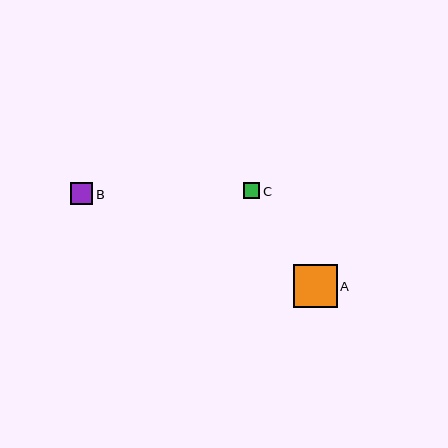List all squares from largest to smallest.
From largest to smallest: A, B, C.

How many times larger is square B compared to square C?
Square B is approximately 1.3 times the size of square C.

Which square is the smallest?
Square C is the smallest with a size of approximately 16 pixels.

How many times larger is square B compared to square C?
Square B is approximately 1.3 times the size of square C.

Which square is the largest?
Square A is the largest with a size of approximately 43 pixels.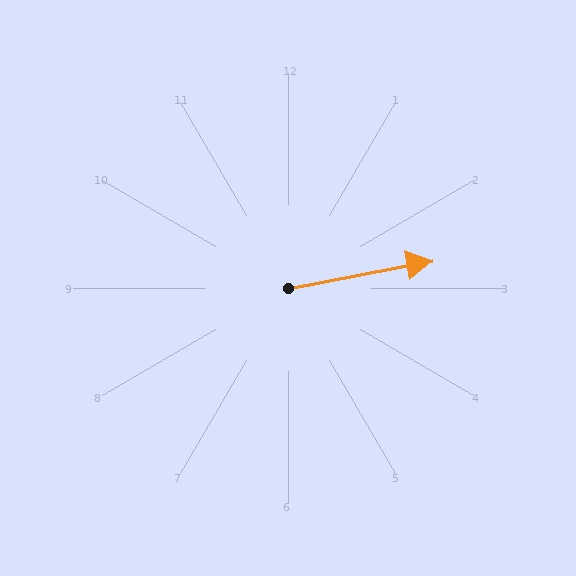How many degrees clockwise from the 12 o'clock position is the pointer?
Approximately 79 degrees.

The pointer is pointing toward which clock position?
Roughly 3 o'clock.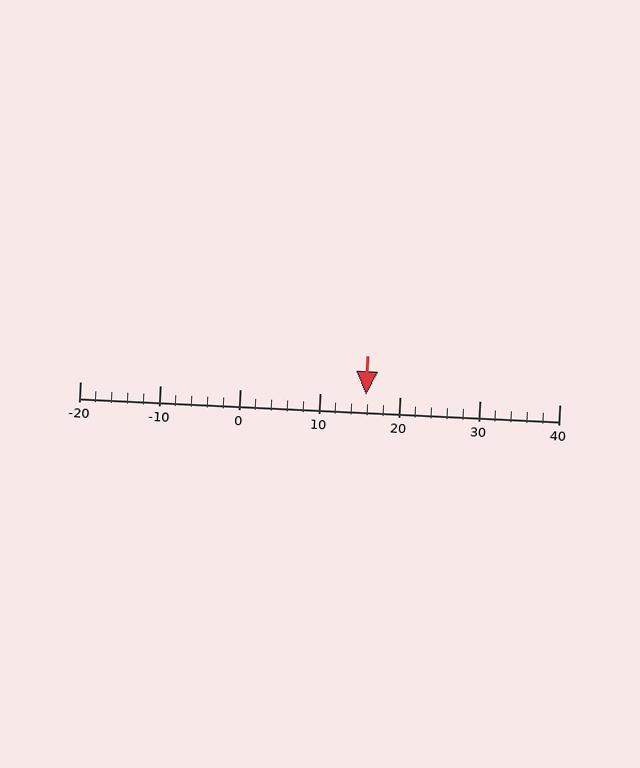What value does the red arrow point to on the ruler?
The red arrow points to approximately 16.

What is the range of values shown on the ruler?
The ruler shows values from -20 to 40.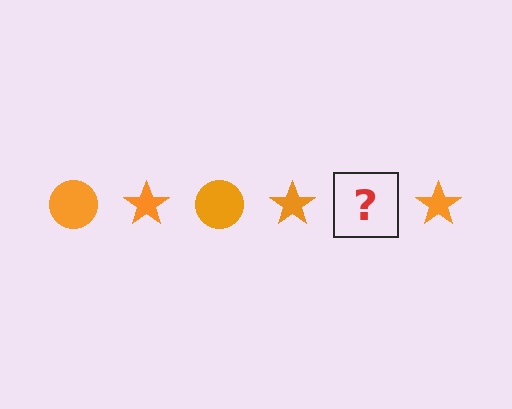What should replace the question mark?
The question mark should be replaced with an orange circle.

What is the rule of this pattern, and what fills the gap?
The rule is that the pattern cycles through circle, star shapes in orange. The gap should be filled with an orange circle.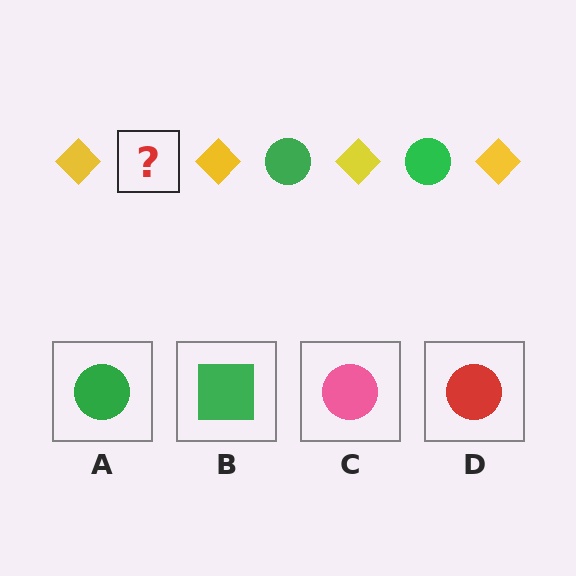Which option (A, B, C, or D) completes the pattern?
A.